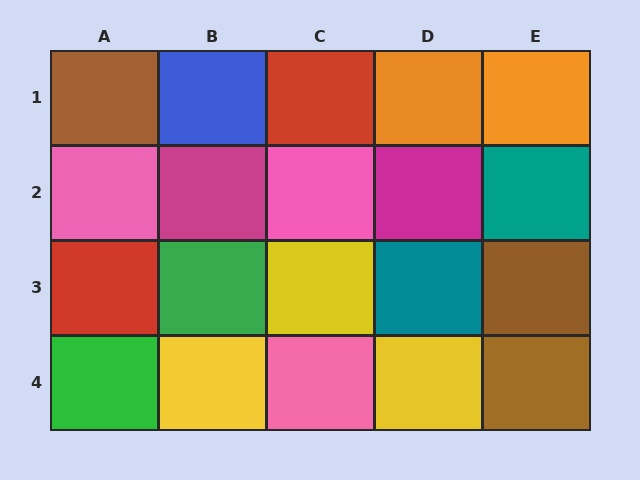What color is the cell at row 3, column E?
Brown.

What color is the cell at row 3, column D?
Teal.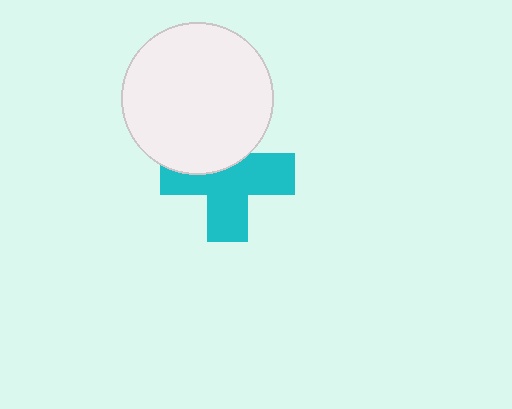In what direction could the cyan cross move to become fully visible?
The cyan cross could move down. That would shift it out from behind the white circle entirely.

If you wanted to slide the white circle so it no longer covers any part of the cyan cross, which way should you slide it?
Slide it up — that is the most direct way to separate the two shapes.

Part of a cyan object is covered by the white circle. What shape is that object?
It is a cross.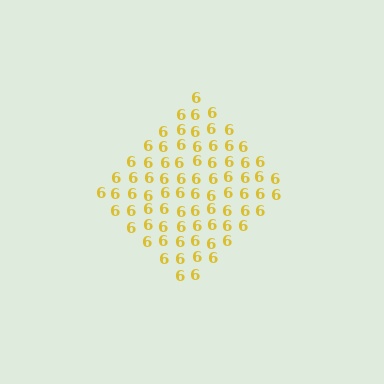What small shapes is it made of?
It is made of small digit 6's.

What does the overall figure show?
The overall figure shows a diamond.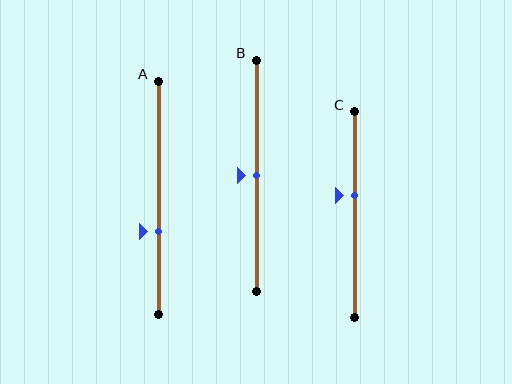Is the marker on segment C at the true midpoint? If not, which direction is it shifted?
No, the marker on segment C is shifted upward by about 9% of the segment length.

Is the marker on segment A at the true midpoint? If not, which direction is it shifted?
No, the marker on segment A is shifted downward by about 14% of the segment length.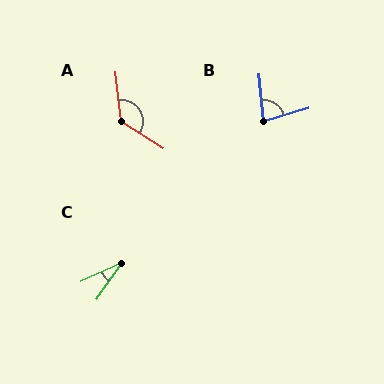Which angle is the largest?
A, at approximately 128 degrees.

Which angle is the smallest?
C, at approximately 30 degrees.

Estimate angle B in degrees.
Approximately 79 degrees.